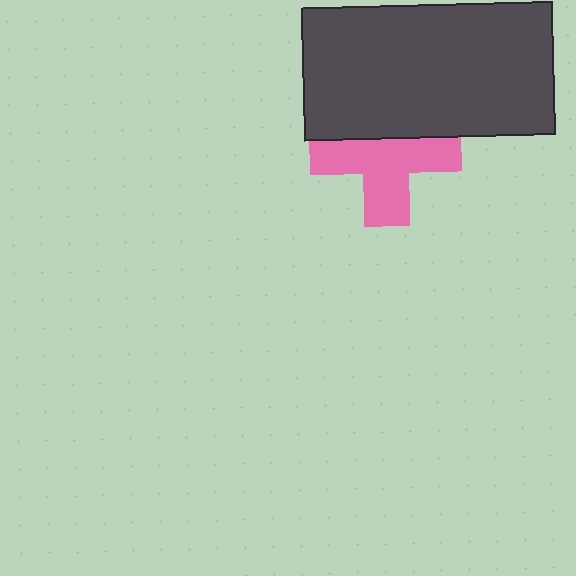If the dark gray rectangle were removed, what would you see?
You would see the complete pink cross.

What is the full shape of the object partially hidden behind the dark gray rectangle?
The partially hidden object is a pink cross.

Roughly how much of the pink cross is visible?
About half of it is visible (roughly 64%).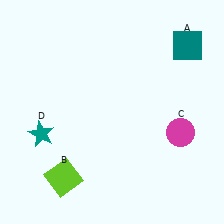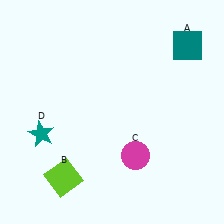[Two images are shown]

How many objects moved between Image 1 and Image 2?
1 object moved between the two images.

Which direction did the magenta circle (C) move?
The magenta circle (C) moved left.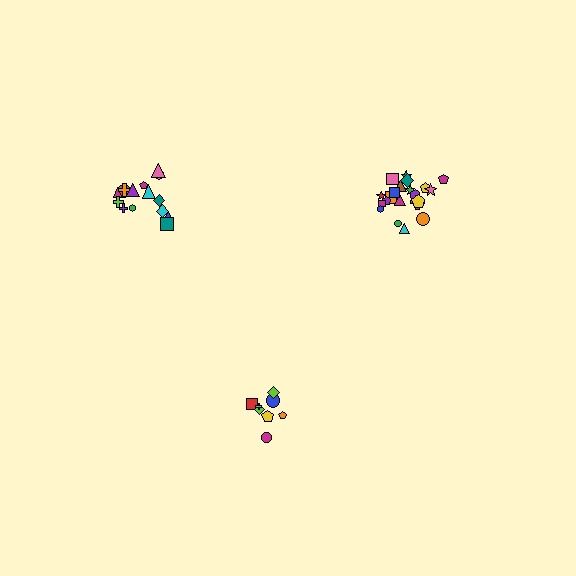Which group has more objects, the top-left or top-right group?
The top-right group.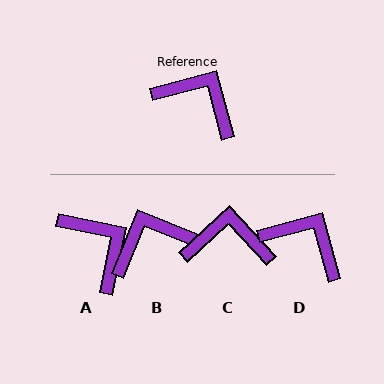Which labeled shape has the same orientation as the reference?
D.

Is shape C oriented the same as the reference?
No, it is off by about 28 degrees.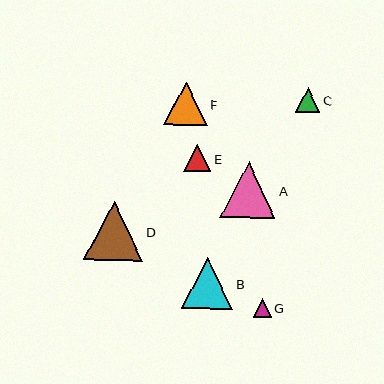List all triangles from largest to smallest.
From largest to smallest: D, A, B, F, E, C, G.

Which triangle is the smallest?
Triangle G is the smallest with a size of approximately 18 pixels.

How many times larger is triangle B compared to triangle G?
Triangle B is approximately 2.8 times the size of triangle G.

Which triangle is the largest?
Triangle D is the largest with a size of approximately 59 pixels.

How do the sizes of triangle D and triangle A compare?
Triangle D and triangle A are approximately the same size.